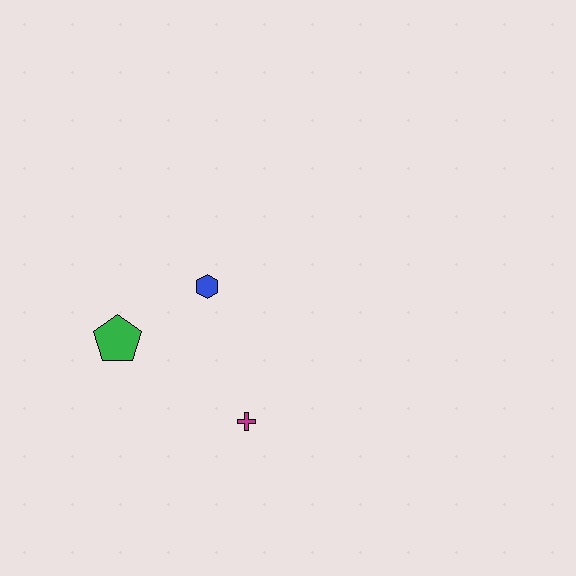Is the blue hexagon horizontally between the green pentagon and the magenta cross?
Yes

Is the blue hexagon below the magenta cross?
No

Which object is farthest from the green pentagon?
The magenta cross is farthest from the green pentagon.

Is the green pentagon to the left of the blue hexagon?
Yes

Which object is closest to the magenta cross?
The blue hexagon is closest to the magenta cross.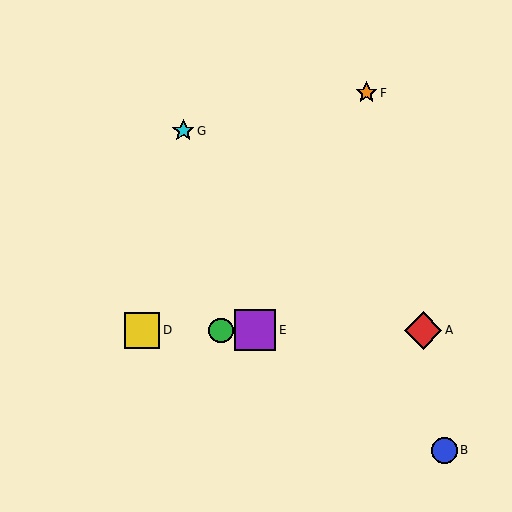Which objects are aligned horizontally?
Objects A, C, D, E are aligned horizontally.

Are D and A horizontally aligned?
Yes, both are at y≈330.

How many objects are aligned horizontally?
4 objects (A, C, D, E) are aligned horizontally.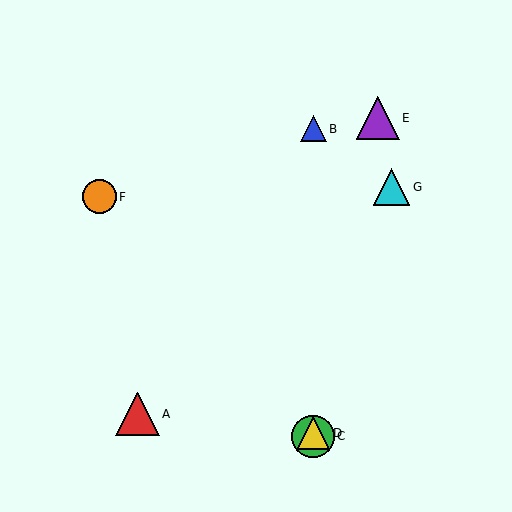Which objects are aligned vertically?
Objects B, C, D are aligned vertically.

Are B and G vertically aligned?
No, B is at x≈313 and G is at x≈392.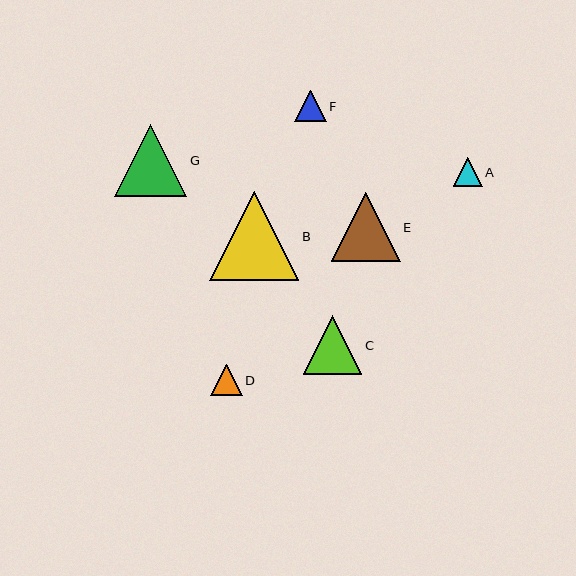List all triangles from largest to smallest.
From largest to smallest: B, G, E, C, F, D, A.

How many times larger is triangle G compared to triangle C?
Triangle G is approximately 1.2 times the size of triangle C.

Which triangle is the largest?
Triangle B is the largest with a size of approximately 89 pixels.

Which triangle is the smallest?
Triangle A is the smallest with a size of approximately 29 pixels.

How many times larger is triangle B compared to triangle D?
Triangle B is approximately 2.8 times the size of triangle D.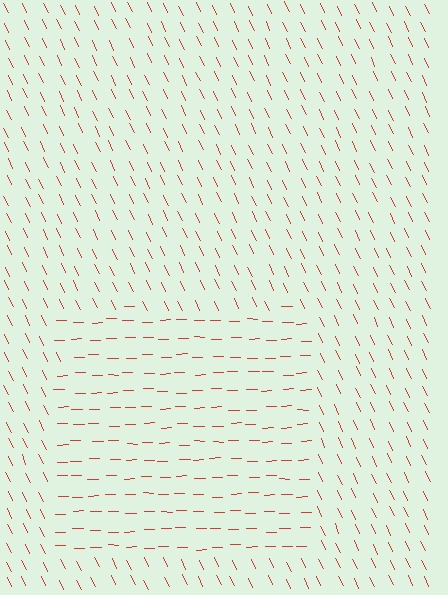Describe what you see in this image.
The image is filled with small red line segments. A rectangle region in the image has lines oriented differently from the surrounding lines, creating a visible texture boundary.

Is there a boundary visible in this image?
Yes, there is a texture boundary formed by a change in line orientation.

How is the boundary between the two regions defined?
The boundary is defined purely by a change in line orientation (approximately 65 degrees difference). All lines are the same color and thickness.